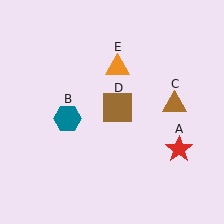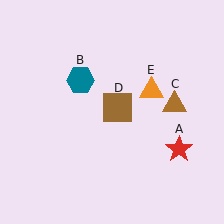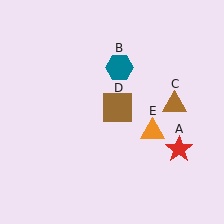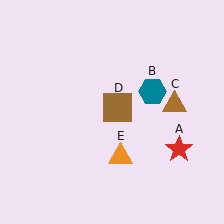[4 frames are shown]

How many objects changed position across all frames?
2 objects changed position: teal hexagon (object B), orange triangle (object E).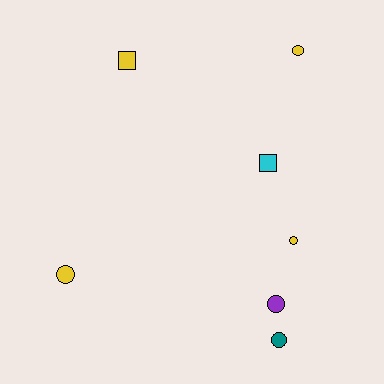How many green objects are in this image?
There are no green objects.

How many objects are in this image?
There are 7 objects.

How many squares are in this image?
There are 2 squares.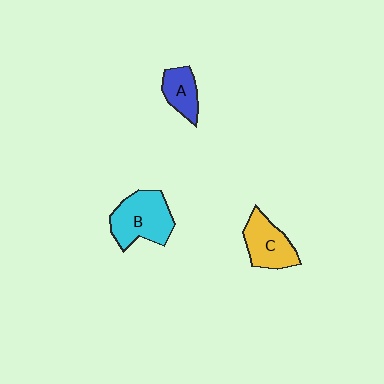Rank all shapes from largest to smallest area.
From largest to smallest: B (cyan), C (yellow), A (blue).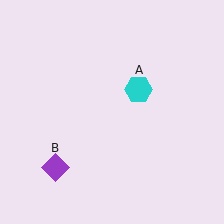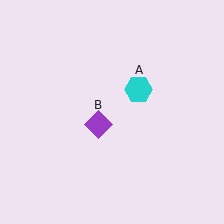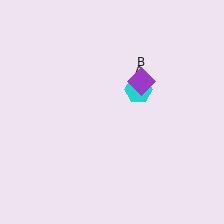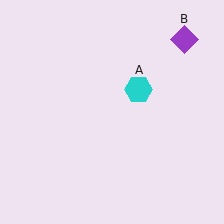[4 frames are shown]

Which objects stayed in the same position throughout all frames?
Cyan hexagon (object A) remained stationary.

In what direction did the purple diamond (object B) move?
The purple diamond (object B) moved up and to the right.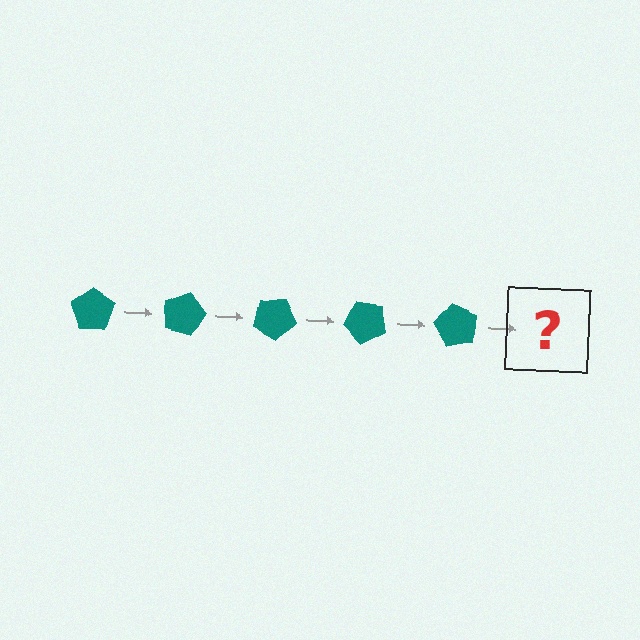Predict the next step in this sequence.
The next step is a teal pentagon rotated 75 degrees.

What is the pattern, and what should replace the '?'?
The pattern is that the pentagon rotates 15 degrees each step. The '?' should be a teal pentagon rotated 75 degrees.